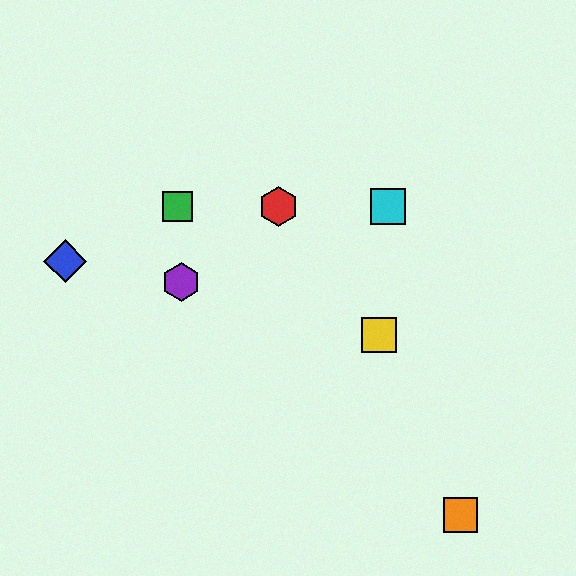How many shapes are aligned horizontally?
3 shapes (the red hexagon, the green square, the cyan square) are aligned horizontally.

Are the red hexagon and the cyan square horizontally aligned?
Yes, both are at y≈206.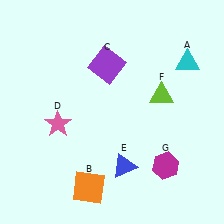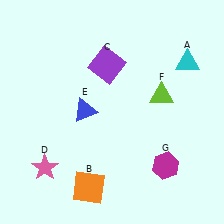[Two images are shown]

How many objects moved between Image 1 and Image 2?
2 objects moved between the two images.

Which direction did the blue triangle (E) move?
The blue triangle (E) moved up.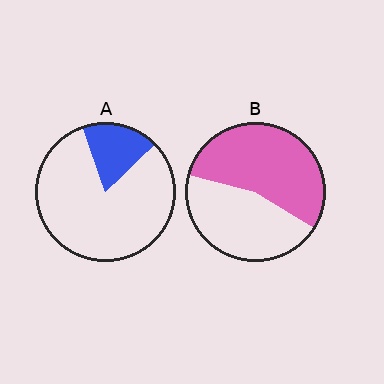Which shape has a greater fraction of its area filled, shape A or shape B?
Shape B.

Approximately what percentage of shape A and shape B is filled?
A is approximately 20% and B is approximately 55%.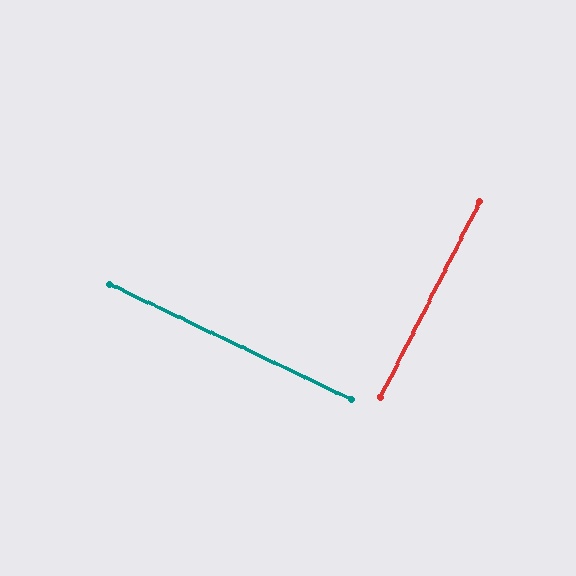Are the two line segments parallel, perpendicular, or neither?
Perpendicular — they meet at approximately 88°.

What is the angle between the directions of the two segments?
Approximately 88 degrees.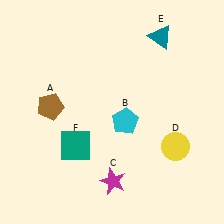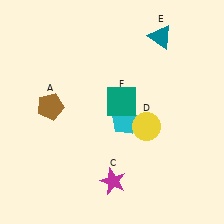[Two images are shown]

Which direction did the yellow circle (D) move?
The yellow circle (D) moved left.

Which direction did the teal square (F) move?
The teal square (F) moved right.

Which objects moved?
The objects that moved are: the yellow circle (D), the teal square (F).